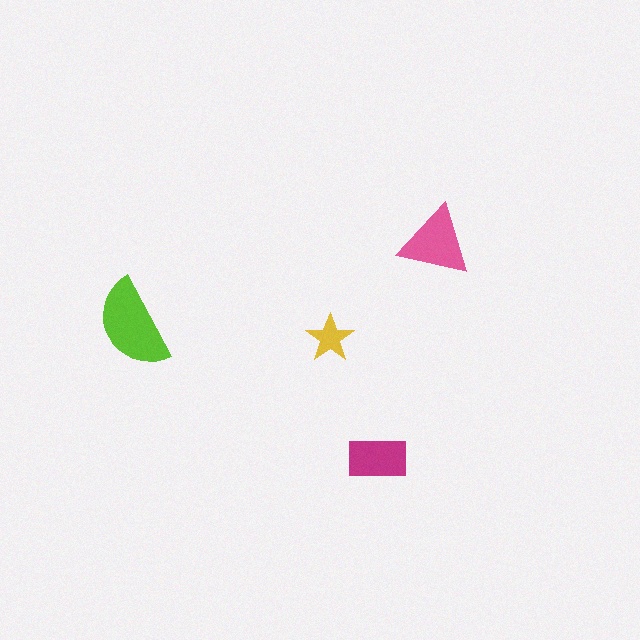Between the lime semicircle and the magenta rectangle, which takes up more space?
The lime semicircle.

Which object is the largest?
The lime semicircle.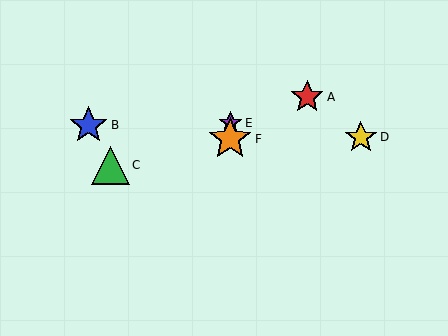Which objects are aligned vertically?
Objects E, F are aligned vertically.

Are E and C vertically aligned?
No, E is at x≈230 and C is at x≈110.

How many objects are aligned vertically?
2 objects (E, F) are aligned vertically.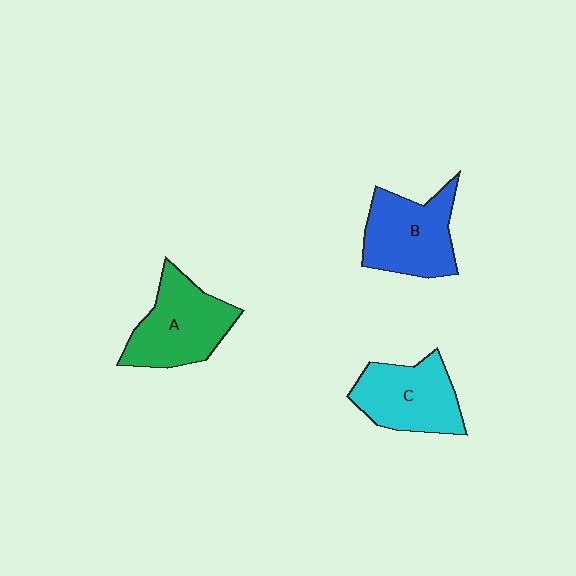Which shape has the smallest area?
Shape C (cyan).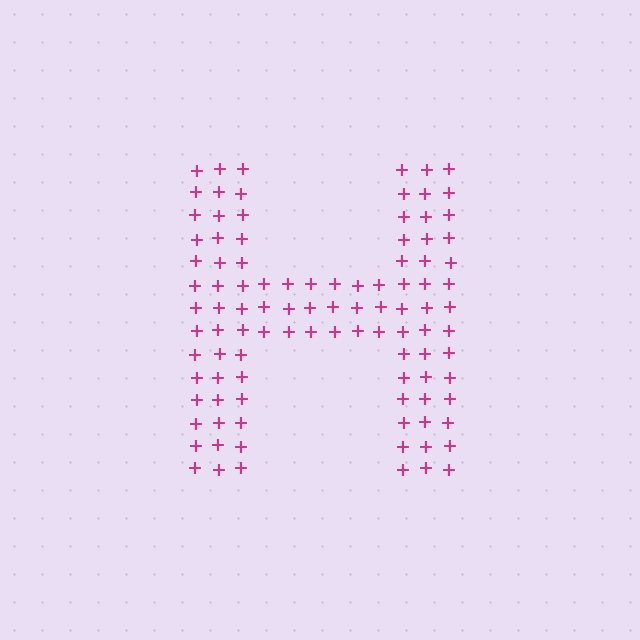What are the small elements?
The small elements are plus signs.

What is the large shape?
The large shape is the letter H.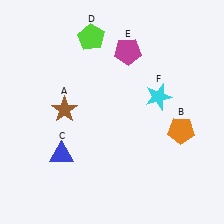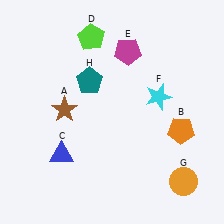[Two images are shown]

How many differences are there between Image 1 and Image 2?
There are 2 differences between the two images.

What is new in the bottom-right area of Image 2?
An orange circle (G) was added in the bottom-right area of Image 2.